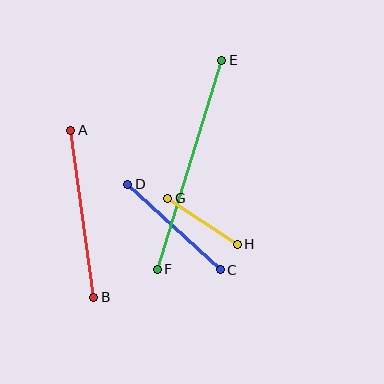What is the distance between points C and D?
The distance is approximately 126 pixels.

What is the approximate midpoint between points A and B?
The midpoint is at approximately (82, 214) pixels.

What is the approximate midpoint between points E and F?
The midpoint is at approximately (189, 165) pixels.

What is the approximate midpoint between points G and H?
The midpoint is at approximately (202, 221) pixels.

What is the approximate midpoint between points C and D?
The midpoint is at approximately (174, 227) pixels.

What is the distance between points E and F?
The distance is approximately 219 pixels.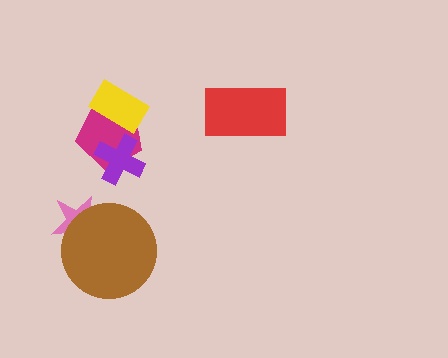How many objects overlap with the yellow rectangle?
1 object overlaps with the yellow rectangle.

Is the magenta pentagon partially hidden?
Yes, it is partially covered by another shape.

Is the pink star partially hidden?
Yes, it is partially covered by another shape.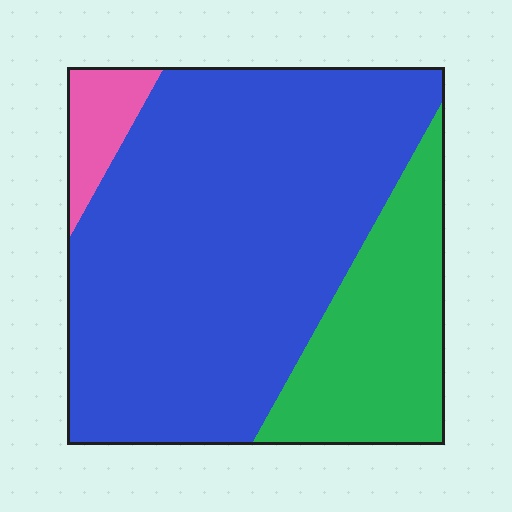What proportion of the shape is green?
Green takes up about one quarter (1/4) of the shape.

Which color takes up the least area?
Pink, at roughly 5%.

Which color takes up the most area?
Blue, at roughly 70%.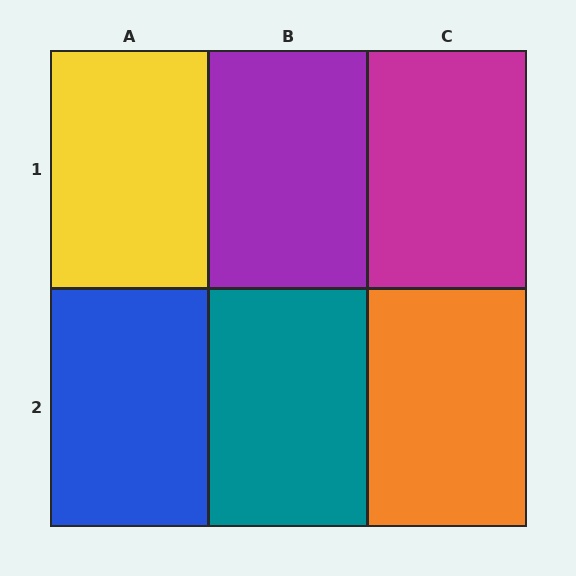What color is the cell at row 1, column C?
Magenta.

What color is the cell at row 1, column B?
Purple.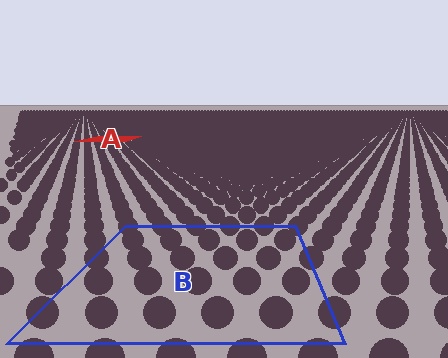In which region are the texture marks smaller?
The texture marks are smaller in region A, because it is farther away.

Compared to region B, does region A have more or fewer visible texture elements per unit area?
Region A has more texture elements per unit area — they are packed more densely because it is farther away.